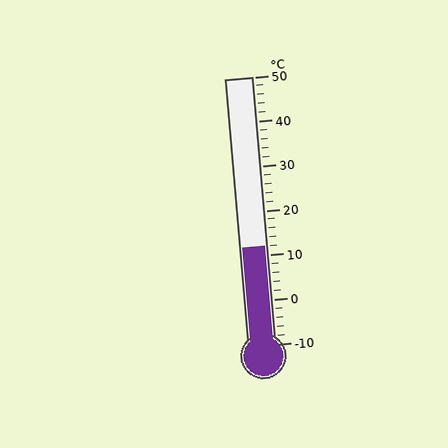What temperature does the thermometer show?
The thermometer shows approximately 12°C.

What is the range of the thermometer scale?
The thermometer scale ranges from -10°C to 50°C.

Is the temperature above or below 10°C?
The temperature is above 10°C.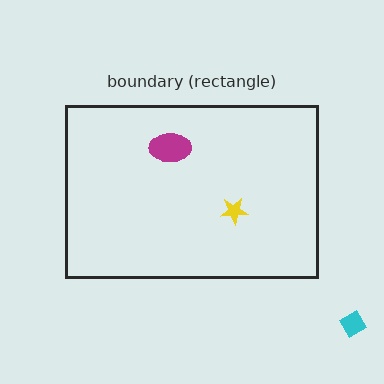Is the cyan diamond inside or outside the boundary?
Outside.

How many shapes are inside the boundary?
2 inside, 1 outside.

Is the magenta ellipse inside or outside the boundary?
Inside.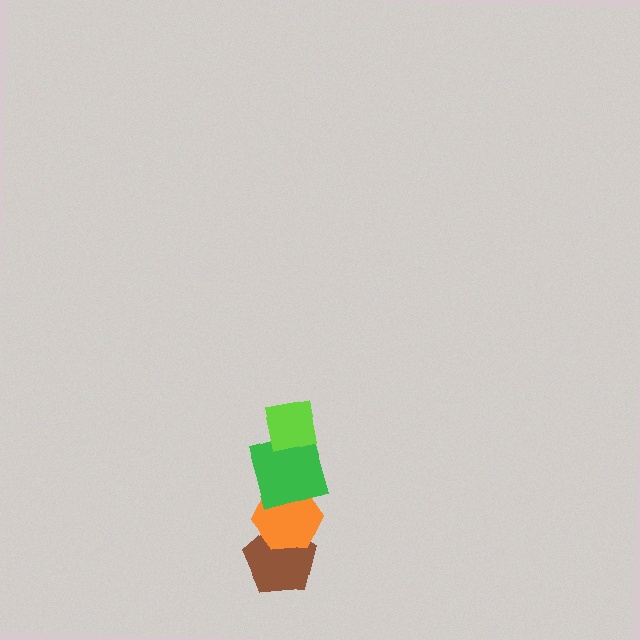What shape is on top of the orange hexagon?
The green square is on top of the orange hexagon.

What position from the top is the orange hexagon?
The orange hexagon is 3rd from the top.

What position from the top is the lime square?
The lime square is 1st from the top.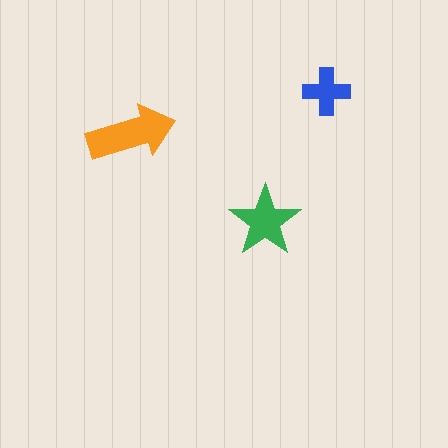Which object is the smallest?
The blue cross.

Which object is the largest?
The orange arrow.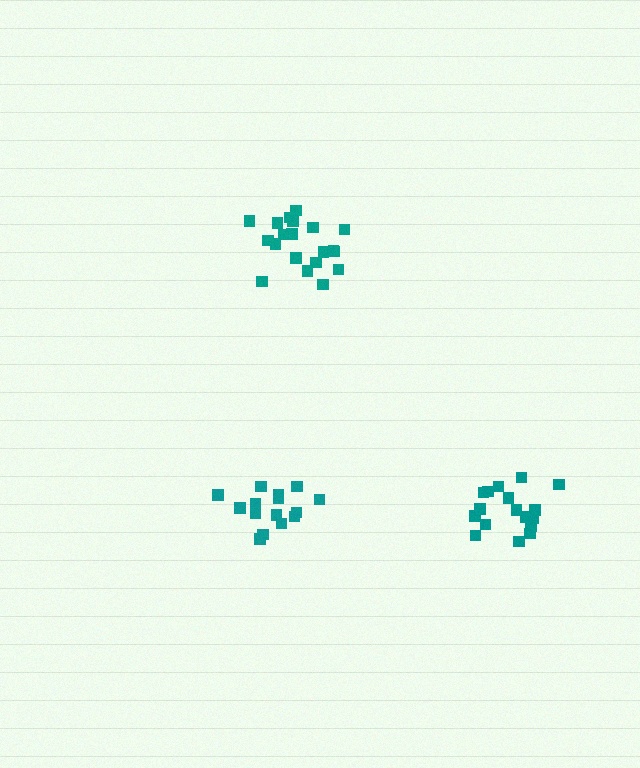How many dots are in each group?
Group 1: 21 dots, Group 2: 18 dots, Group 3: 15 dots (54 total).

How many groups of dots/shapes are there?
There are 3 groups.